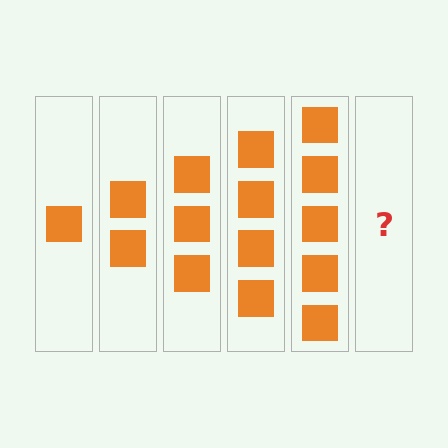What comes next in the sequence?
The next element should be 6 squares.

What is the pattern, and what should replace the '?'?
The pattern is that each step adds one more square. The '?' should be 6 squares.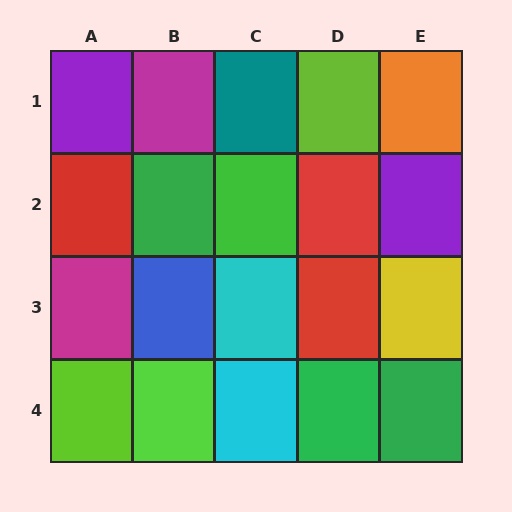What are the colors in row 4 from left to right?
Lime, lime, cyan, green, green.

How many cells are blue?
1 cell is blue.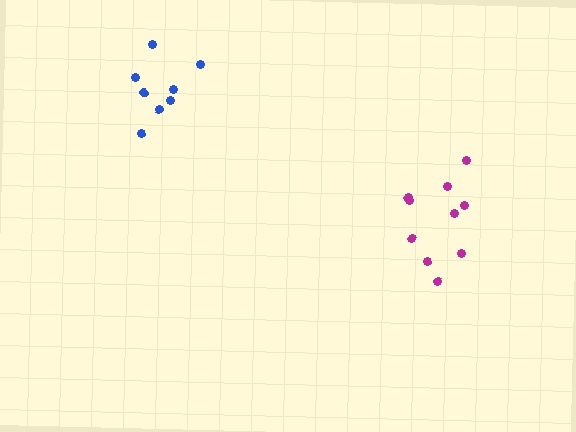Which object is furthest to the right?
The magenta cluster is rightmost.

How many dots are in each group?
Group 1: 8 dots, Group 2: 10 dots (18 total).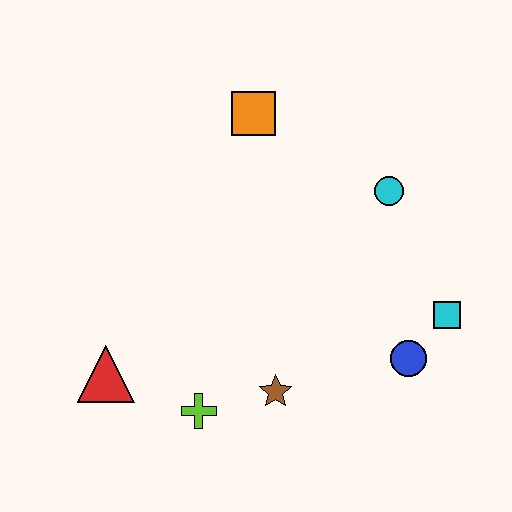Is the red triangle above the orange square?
No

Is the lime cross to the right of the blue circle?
No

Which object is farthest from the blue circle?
The red triangle is farthest from the blue circle.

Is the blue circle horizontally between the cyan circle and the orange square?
No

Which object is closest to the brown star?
The lime cross is closest to the brown star.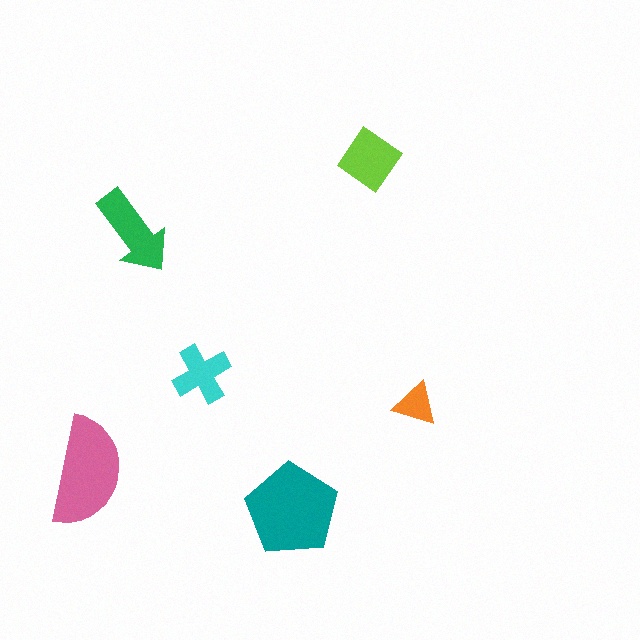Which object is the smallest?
The orange triangle.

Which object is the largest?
The teal pentagon.